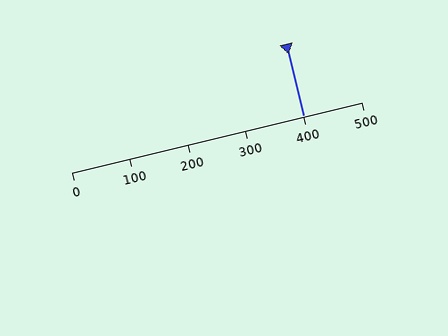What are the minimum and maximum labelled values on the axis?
The axis runs from 0 to 500.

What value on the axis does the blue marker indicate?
The marker indicates approximately 400.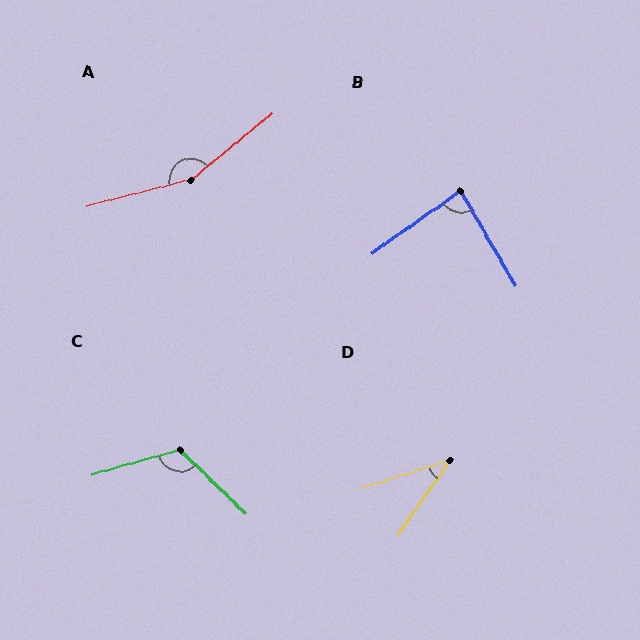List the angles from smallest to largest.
D (37°), B (85°), C (120°), A (155°).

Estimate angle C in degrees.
Approximately 120 degrees.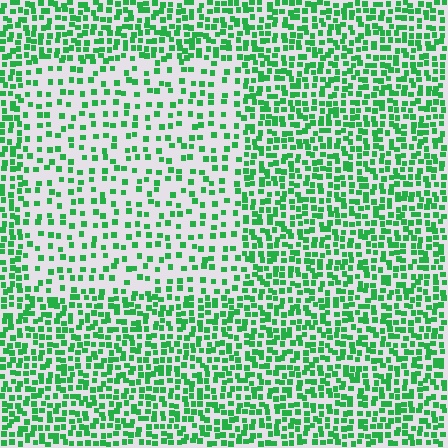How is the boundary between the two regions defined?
The boundary is defined by a change in element density (approximately 2.1x ratio). All elements are the same color, size, and shape.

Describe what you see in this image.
The image contains small green elements arranged at two different densities. A rectangle-shaped region is visible where the elements are less densely packed than the surrounding area.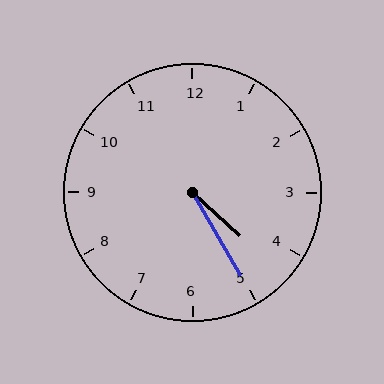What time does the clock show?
4:25.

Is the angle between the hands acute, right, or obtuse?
It is acute.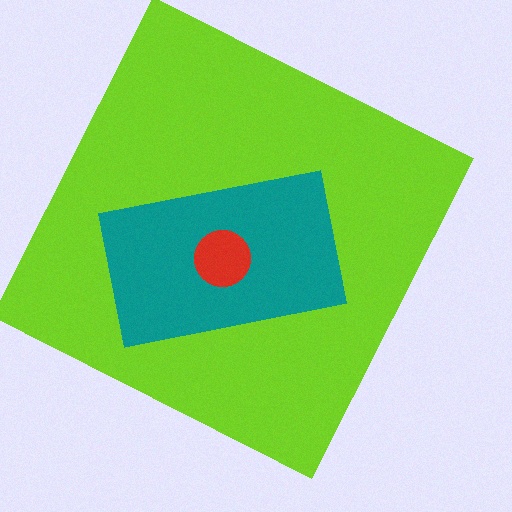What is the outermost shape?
The lime square.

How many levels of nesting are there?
3.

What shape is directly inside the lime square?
The teal rectangle.